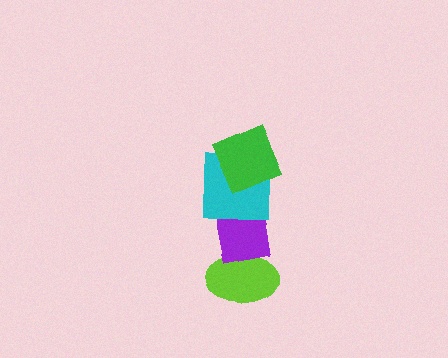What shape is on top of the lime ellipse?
The purple square is on top of the lime ellipse.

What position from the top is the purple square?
The purple square is 3rd from the top.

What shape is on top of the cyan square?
The green square is on top of the cyan square.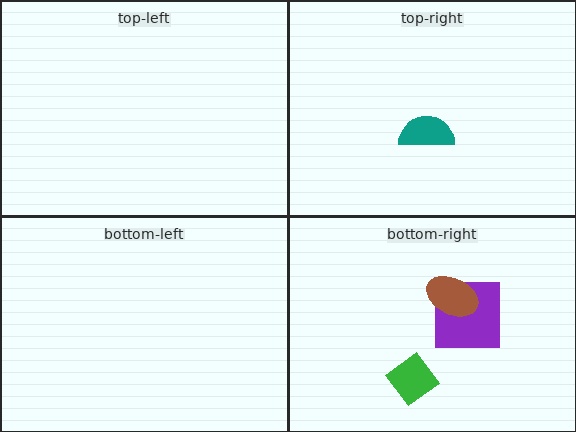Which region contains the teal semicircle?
The top-right region.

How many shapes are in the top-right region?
1.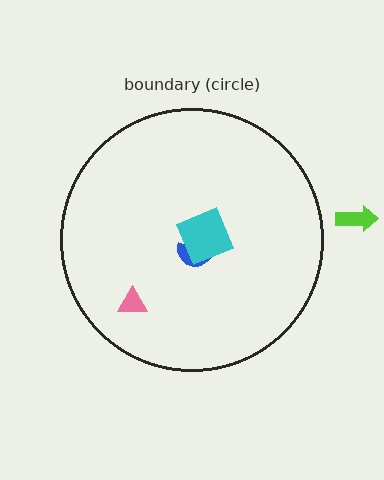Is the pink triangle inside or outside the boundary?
Inside.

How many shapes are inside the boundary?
3 inside, 1 outside.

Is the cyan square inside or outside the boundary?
Inside.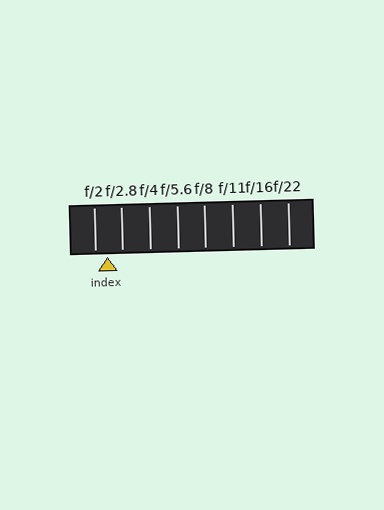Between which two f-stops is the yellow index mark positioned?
The index mark is between f/2 and f/2.8.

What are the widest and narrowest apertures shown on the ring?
The widest aperture shown is f/2 and the narrowest is f/22.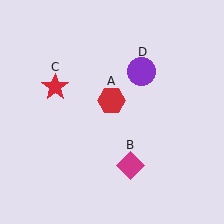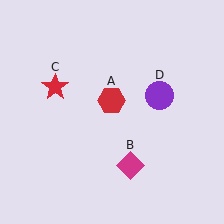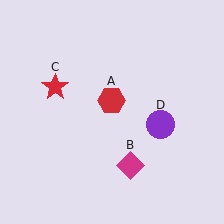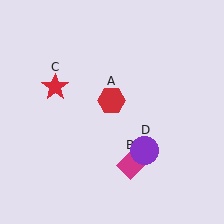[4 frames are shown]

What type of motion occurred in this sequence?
The purple circle (object D) rotated clockwise around the center of the scene.